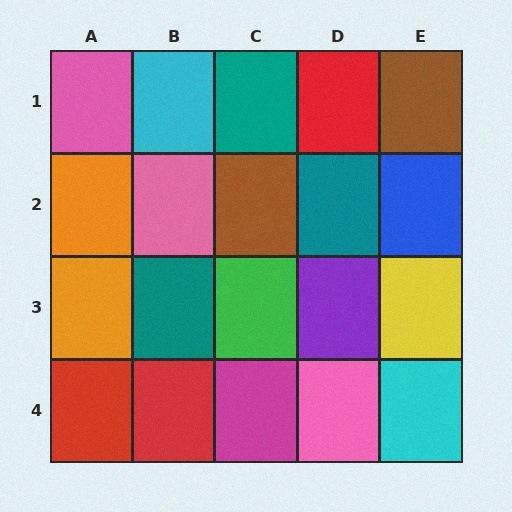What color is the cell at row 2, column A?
Orange.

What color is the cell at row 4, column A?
Red.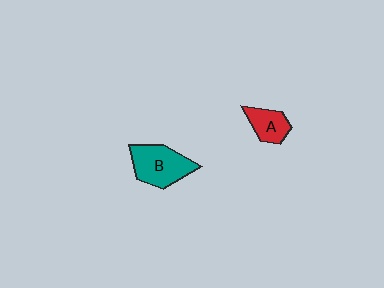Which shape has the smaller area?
Shape A (red).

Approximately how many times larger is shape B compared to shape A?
Approximately 1.7 times.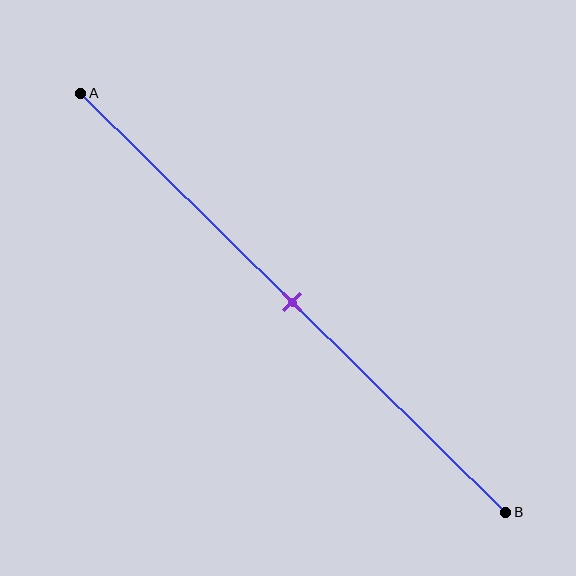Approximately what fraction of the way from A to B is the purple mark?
The purple mark is approximately 50% of the way from A to B.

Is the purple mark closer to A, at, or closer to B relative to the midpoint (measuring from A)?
The purple mark is approximately at the midpoint of segment AB.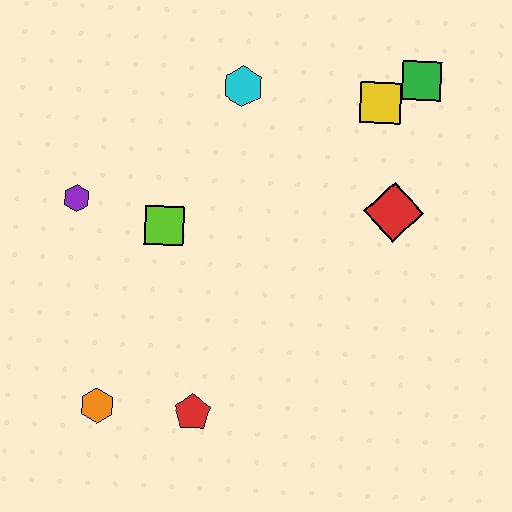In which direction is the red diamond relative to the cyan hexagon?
The red diamond is to the right of the cyan hexagon.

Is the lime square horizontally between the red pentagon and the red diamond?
No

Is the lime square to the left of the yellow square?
Yes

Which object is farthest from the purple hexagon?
The green square is farthest from the purple hexagon.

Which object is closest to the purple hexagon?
The lime square is closest to the purple hexagon.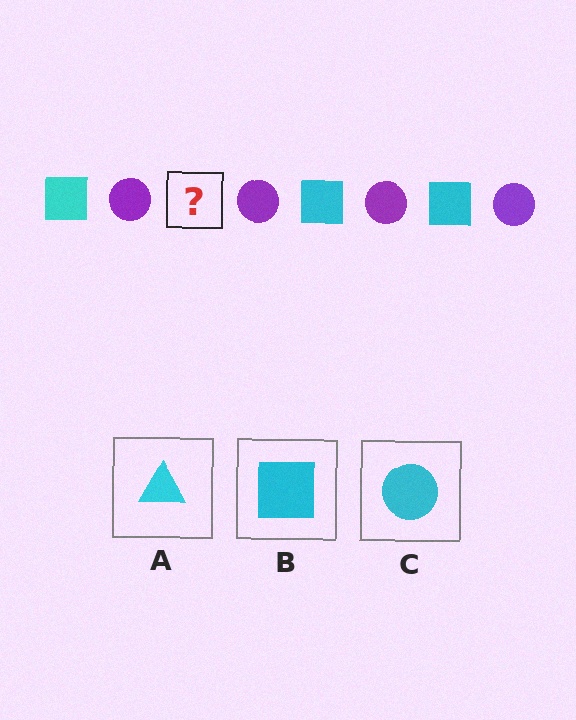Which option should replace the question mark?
Option B.